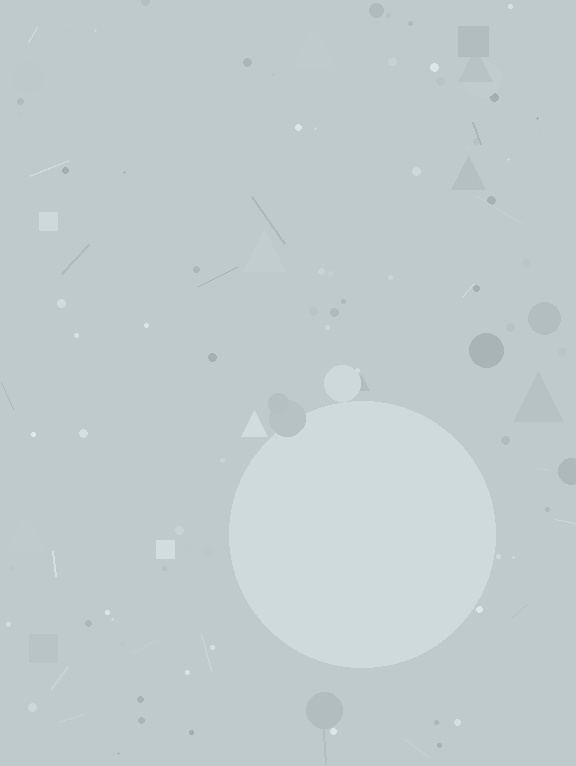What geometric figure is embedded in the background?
A circle is embedded in the background.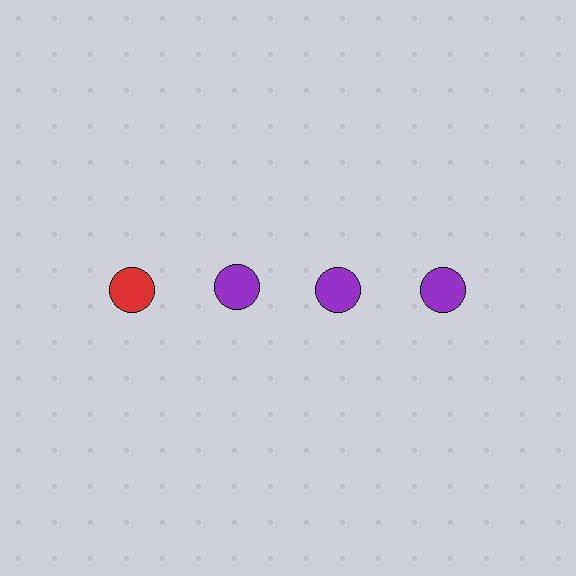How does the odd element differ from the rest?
It has a different color: red instead of purple.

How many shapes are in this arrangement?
There are 4 shapes arranged in a grid pattern.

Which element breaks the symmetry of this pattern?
The red circle in the top row, leftmost column breaks the symmetry. All other shapes are purple circles.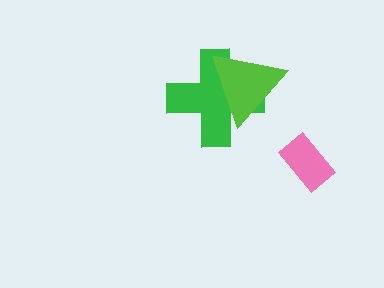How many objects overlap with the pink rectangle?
0 objects overlap with the pink rectangle.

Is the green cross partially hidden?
Yes, it is partially covered by another shape.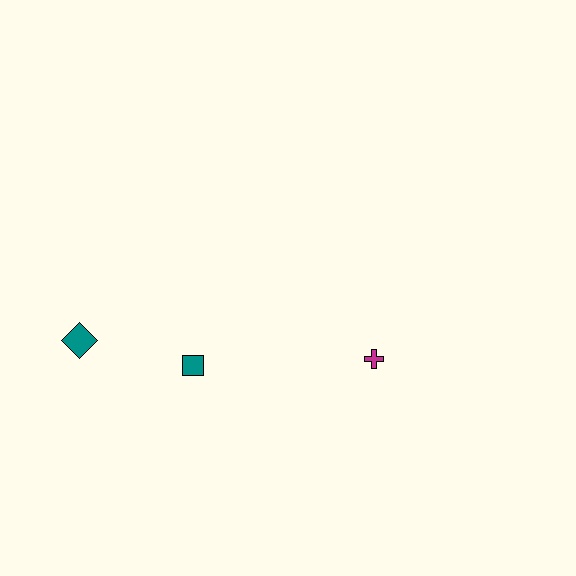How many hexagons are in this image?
There are no hexagons.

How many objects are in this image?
There are 3 objects.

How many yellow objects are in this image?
There are no yellow objects.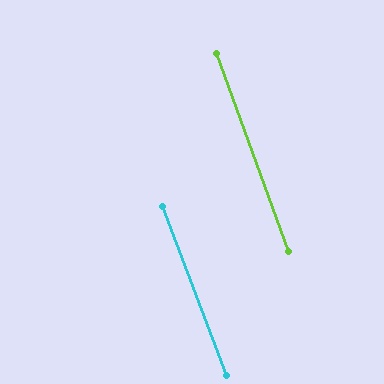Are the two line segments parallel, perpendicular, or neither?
Parallel — their directions differ by only 0.7°.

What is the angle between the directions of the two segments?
Approximately 1 degree.